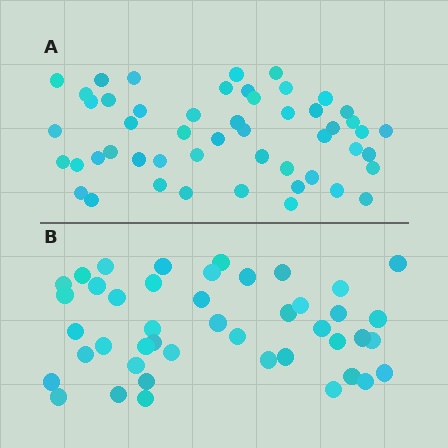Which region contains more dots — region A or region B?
Region A (the top region) has more dots.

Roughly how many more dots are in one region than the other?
Region A has roughly 8 or so more dots than region B.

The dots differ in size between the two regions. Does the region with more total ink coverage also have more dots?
No. Region B has more total ink coverage because its dots are larger, but region A actually contains more individual dots. Total area can be misleading — the number of items is what matters here.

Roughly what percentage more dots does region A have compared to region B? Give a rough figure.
About 15% more.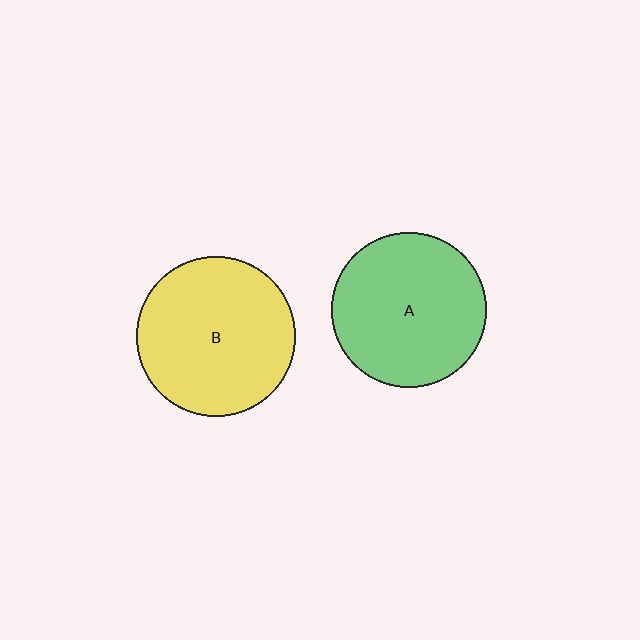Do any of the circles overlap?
No, none of the circles overlap.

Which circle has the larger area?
Circle B (yellow).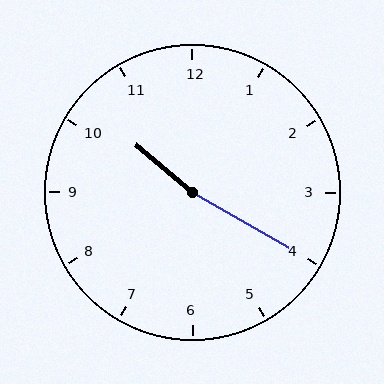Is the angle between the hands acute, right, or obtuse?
It is obtuse.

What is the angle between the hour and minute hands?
Approximately 170 degrees.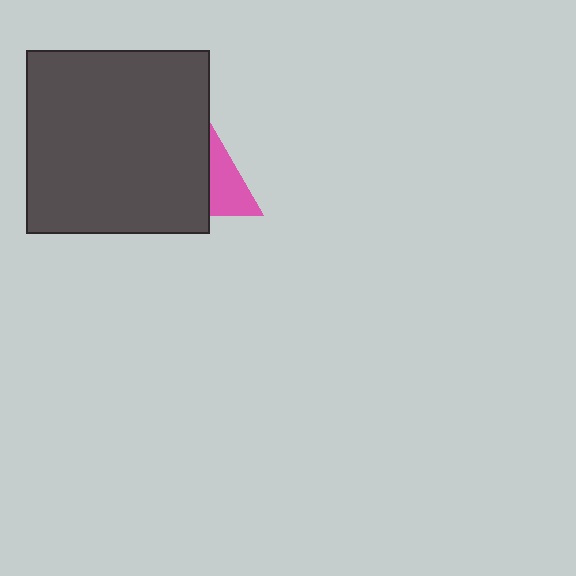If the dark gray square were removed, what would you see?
You would see the complete pink triangle.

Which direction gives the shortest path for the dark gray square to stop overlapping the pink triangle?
Moving left gives the shortest separation.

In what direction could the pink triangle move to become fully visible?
The pink triangle could move right. That would shift it out from behind the dark gray square entirely.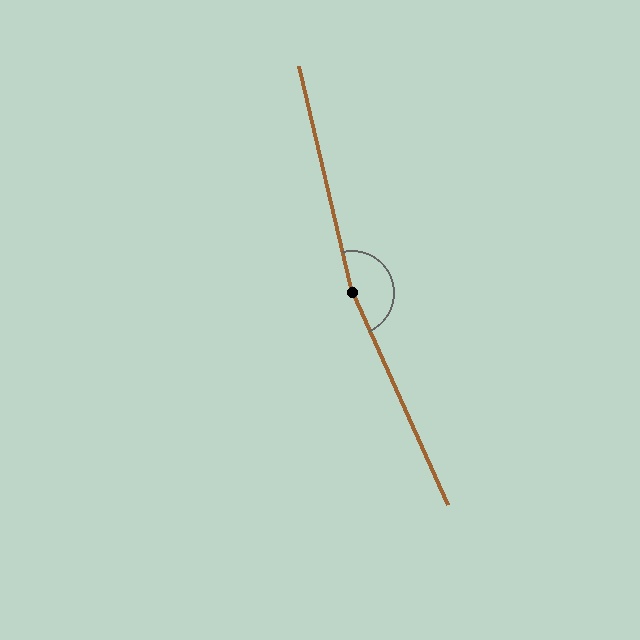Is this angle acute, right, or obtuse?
It is obtuse.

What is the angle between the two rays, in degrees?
Approximately 169 degrees.